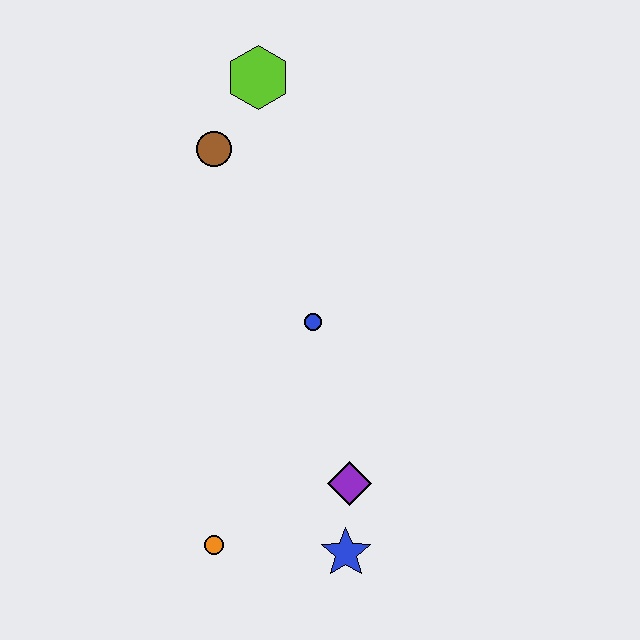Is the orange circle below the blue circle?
Yes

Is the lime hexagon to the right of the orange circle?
Yes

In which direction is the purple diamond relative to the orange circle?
The purple diamond is to the right of the orange circle.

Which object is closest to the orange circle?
The blue star is closest to the orange circle.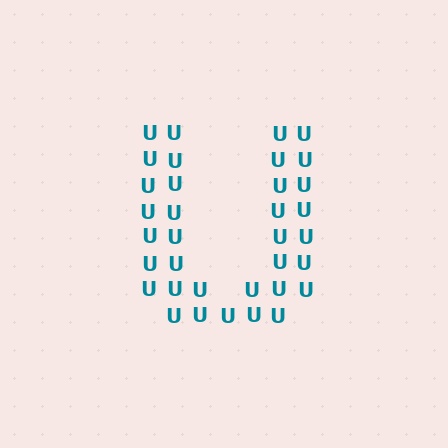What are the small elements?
The small elements are letter U's.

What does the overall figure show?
The overall figure shows the letter U.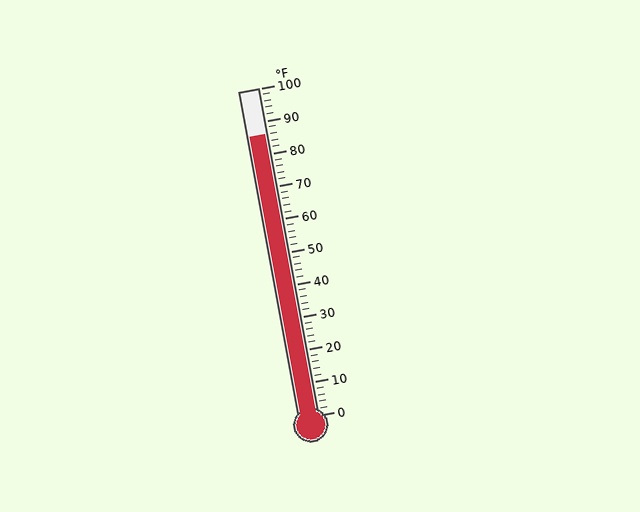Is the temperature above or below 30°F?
The temperature is above 30°F.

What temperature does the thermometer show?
The thermometer shows approximately 86°F.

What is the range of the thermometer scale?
The thermometer scale ranges from 0°F to 100°F.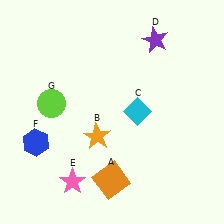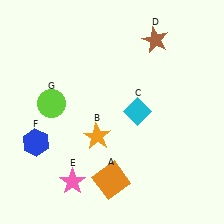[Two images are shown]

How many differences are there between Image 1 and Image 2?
There is 1 difference between the two images.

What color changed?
The star (D) changed from purple in Image 1 to brown in Image 2.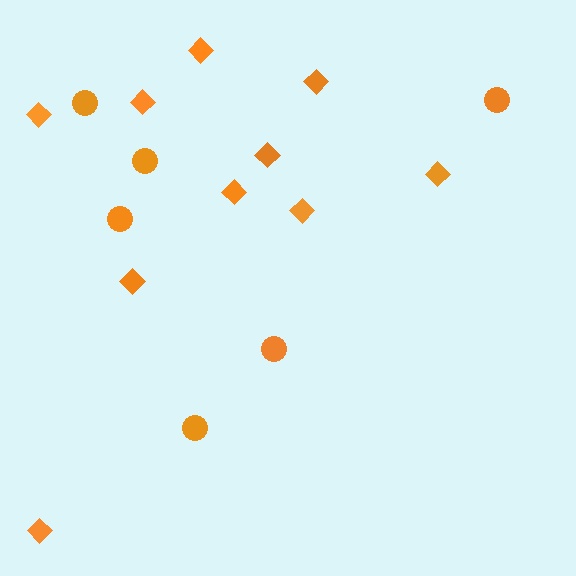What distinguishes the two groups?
There are 2 groups: one group of diamonds (10) and one group of circles (6).